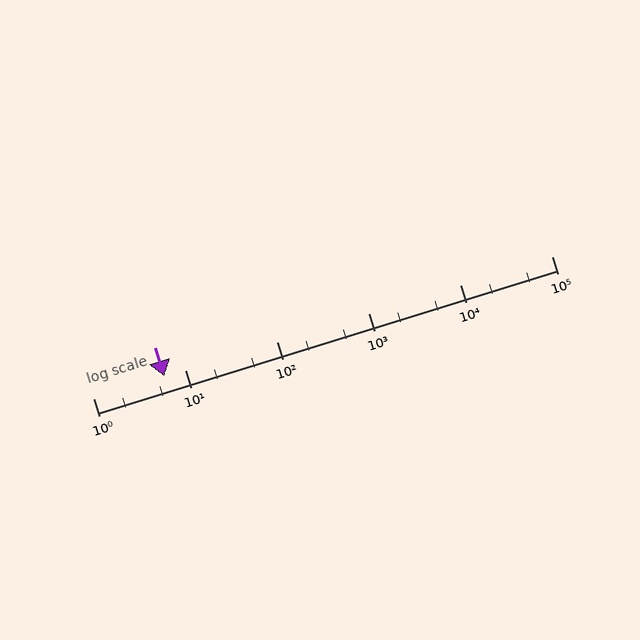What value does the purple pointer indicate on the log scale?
The pointer indicates approximately 6.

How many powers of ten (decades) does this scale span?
The scale spans 5 decades, from 1 to 100000.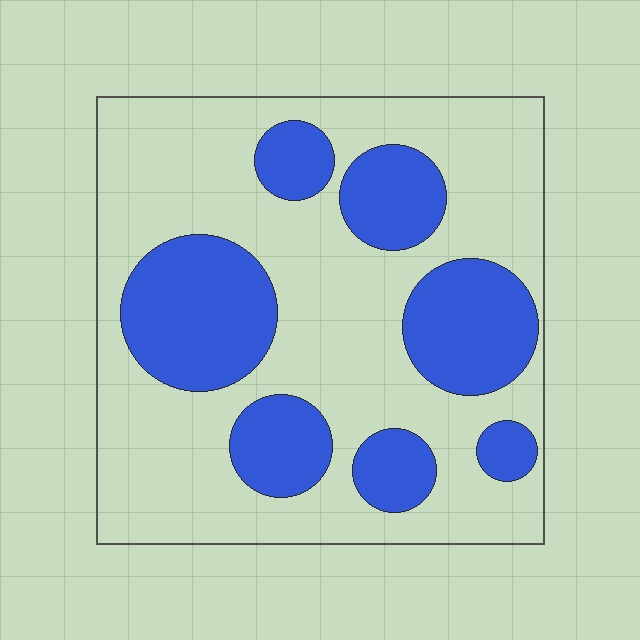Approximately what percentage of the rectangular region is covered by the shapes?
Approximately 35%.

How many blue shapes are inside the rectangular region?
7.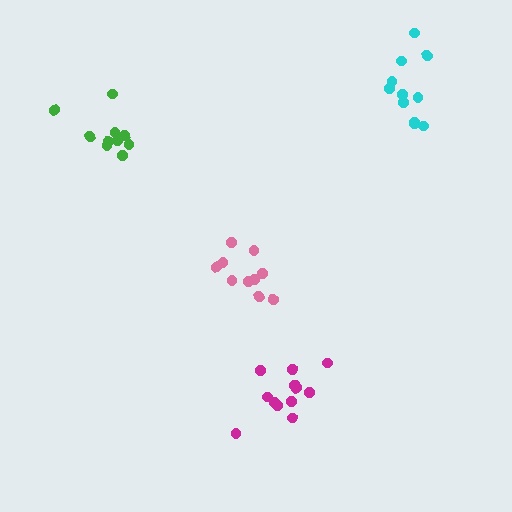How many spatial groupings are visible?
There are 4 spatial groupings.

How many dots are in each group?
Group 1: 10 dots, Group 2: 10 dots, Group 3: 12 dots, Group 4: 11 dots (43 total).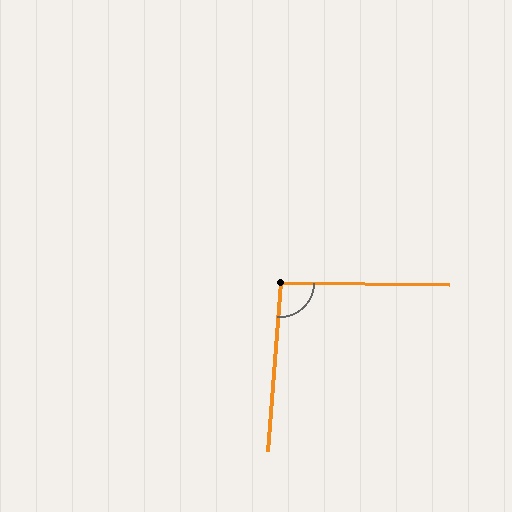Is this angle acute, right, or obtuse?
It is approximately a right angle.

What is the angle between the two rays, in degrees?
Approximately 94 degrees.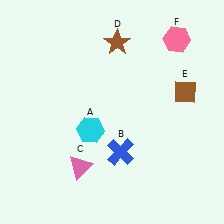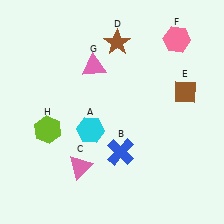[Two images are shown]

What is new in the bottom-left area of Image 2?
A lime hexagon (H) was added in the bottom-left area of Image 2.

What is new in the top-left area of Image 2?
A pink triangle (G) was added in the top-left area of Image 2.